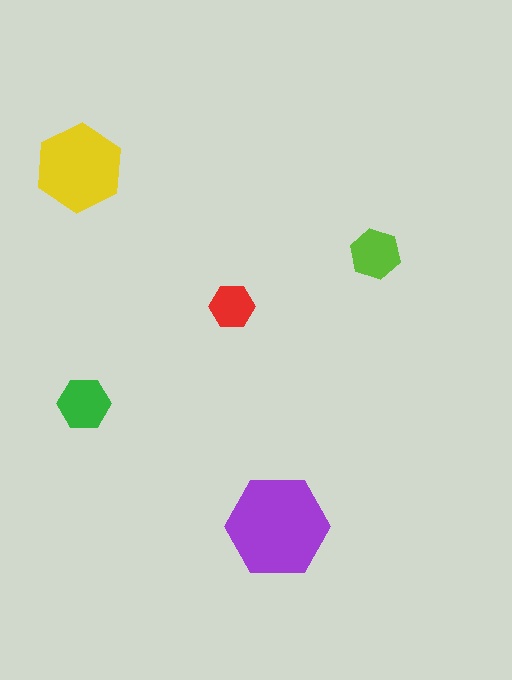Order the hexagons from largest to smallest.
the purple one, the yellow one, the green one, the lime one, the red one.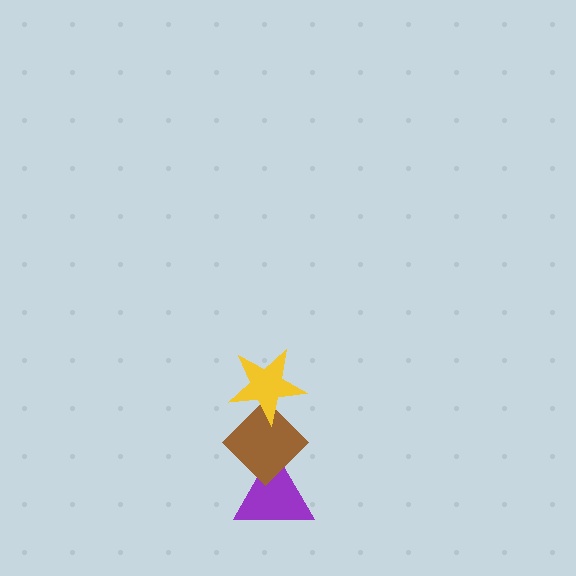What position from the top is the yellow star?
The yellow star is 1st from the top.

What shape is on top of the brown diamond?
The yellow star is on top of the brown diamond.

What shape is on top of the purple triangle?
The brown diamond is on top of the purple triangle.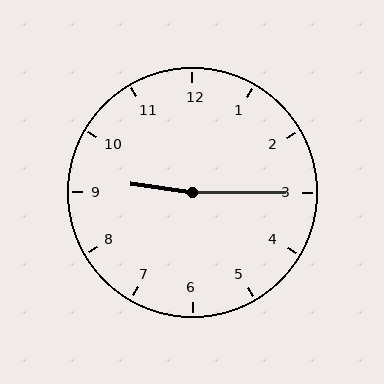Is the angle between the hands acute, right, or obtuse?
It is obtuse.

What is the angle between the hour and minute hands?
Approximately 172 degrees.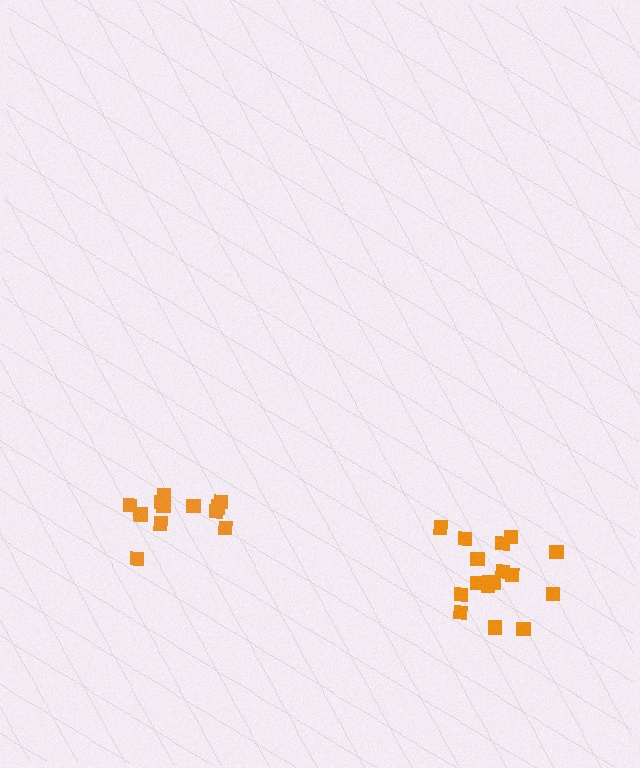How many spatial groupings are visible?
There are 2 spatial groupings.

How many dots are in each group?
Group 1: 12 dots, Group 2: 17 dots (29 total).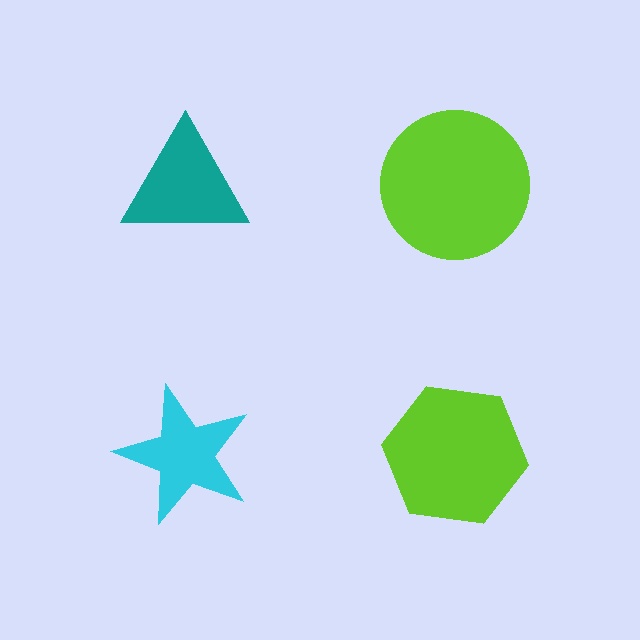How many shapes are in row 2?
2 shapes.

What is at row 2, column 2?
A lime hexagon.